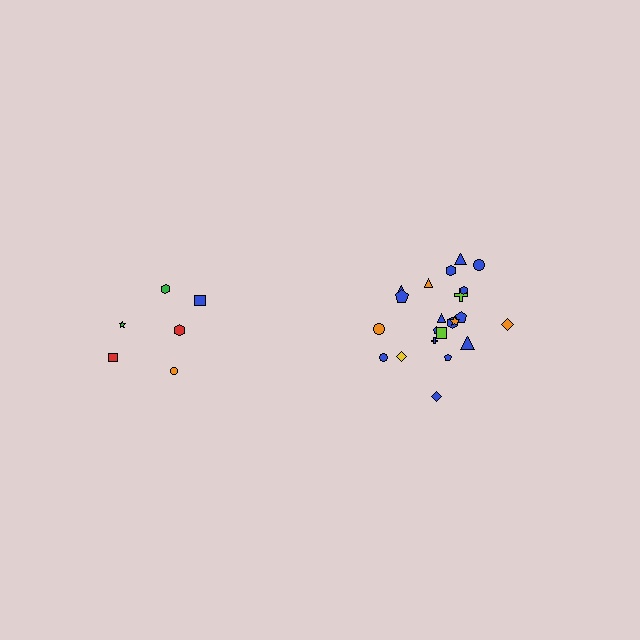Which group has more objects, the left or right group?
The right group.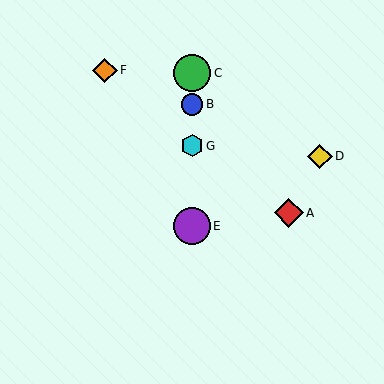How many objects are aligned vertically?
4 objects (B, C, E, G) are aligned vertically.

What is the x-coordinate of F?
Object F is at x≈105.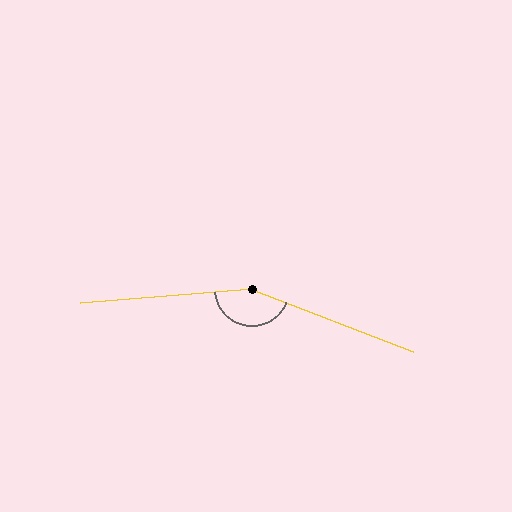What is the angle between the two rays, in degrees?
Approximately 154 degrees.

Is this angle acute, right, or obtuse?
It is obtuse.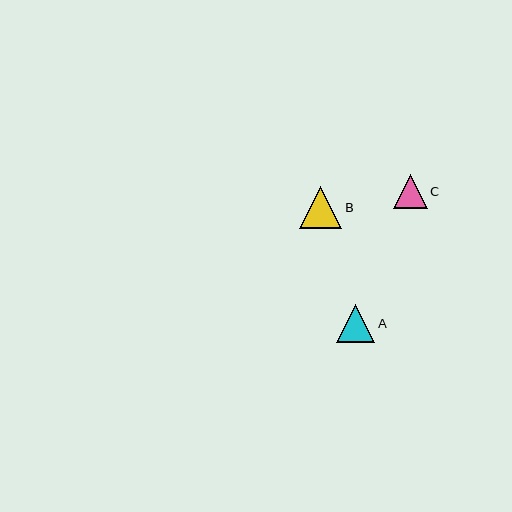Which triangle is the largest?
Triangle B is the largest with a size of approximately 42 pixels.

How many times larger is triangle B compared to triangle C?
Triangle B is approximately 1.3 times the size of triangle C.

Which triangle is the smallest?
Triangle C is the smallest with a size of approximately 34 pixels.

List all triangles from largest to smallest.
From largest to smallest: B, A, C.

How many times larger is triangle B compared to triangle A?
Triangle B is approximately 1.1 times the size of triangle A.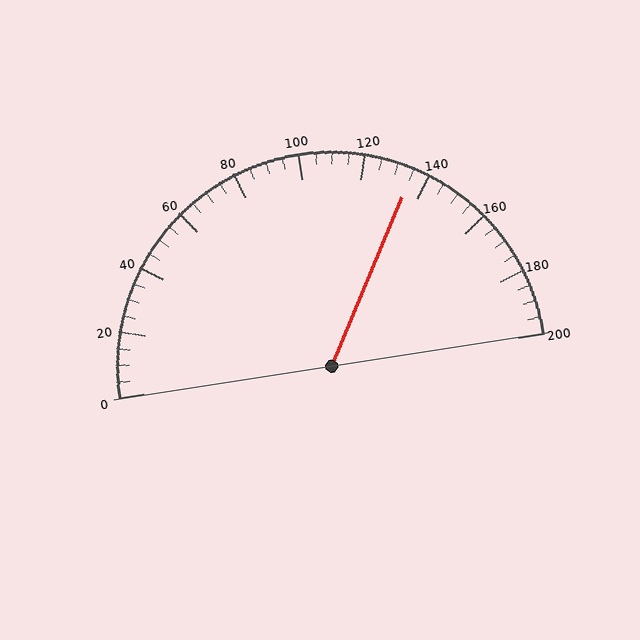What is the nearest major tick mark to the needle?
The nearest major tick mark is 140.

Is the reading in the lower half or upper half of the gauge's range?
The reading is in the upper half of the range (0 to 200).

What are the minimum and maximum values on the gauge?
The gauge ranges from 0 to 200.